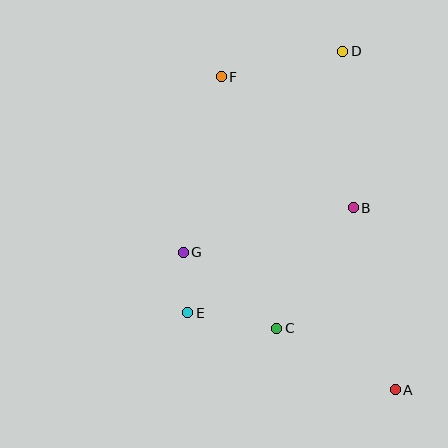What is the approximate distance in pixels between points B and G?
The distance between B and G is approximately 175 pixels.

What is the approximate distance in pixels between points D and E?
The distance between D and E is approximately 304 pixels.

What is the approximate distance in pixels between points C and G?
The distance between C and G is approximately 120 pixels.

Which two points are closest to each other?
Points E and G are closest to each other.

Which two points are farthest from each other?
Points A and F are farthest from each other.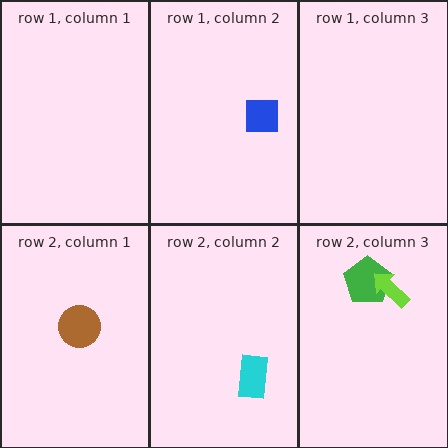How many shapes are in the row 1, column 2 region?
1.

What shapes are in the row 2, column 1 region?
The brown circle.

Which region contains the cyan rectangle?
The row 2, column 2 region.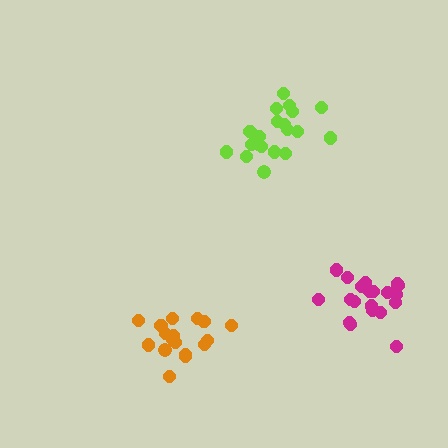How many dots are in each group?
Group 1: 21 dots, Group 2: 17 dots, Group 3: 20 dots (58 total).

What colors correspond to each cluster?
The clusters are colored: lime, orange, magenta.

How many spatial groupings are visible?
There are 3 spatial groupings.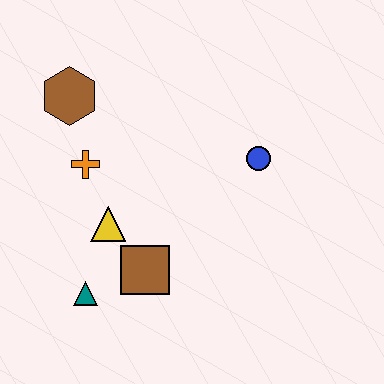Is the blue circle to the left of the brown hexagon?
No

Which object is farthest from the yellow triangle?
The blue circle is farthest from the yellow triangle.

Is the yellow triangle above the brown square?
Yes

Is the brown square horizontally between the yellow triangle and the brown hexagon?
No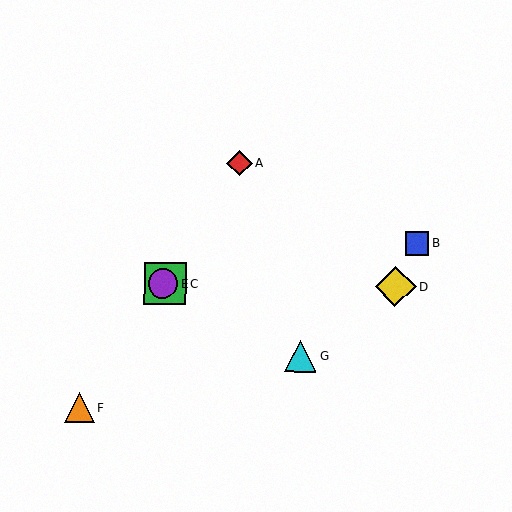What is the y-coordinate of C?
Object C is at y≈283.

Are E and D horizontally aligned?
Yes, both are at y≈283.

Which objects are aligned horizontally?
Objects C, D, E are aligned horizontally.